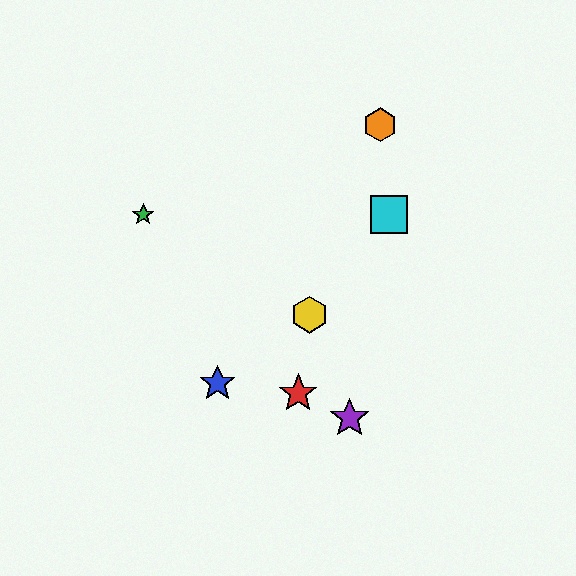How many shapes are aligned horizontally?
2 shapes (the green star, the cyan square) are aligned horizontally.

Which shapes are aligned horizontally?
The green star, the cyan square are aligned horizontally.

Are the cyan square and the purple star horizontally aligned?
No, the cyan square is at y≈215 and the purple star is at y≈418.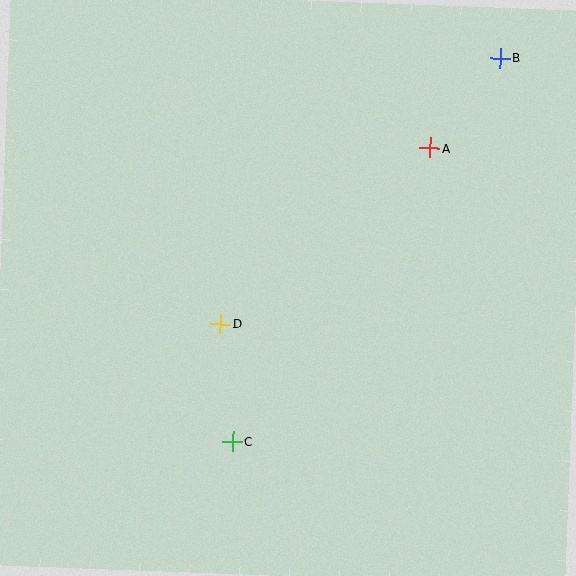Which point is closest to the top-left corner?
Point D is closest to the top-left corner.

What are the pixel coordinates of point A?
Point A is at (430, 148).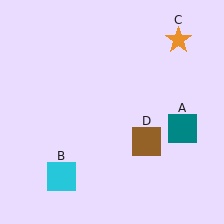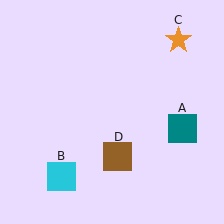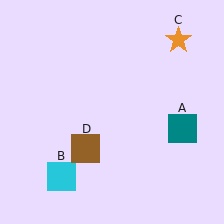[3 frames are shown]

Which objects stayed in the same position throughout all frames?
Teal square (object A) and cyan square (object B) and orange star (object C) remained stationary.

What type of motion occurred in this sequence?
The brown square (object D) rotated clockwise around the center of the scene.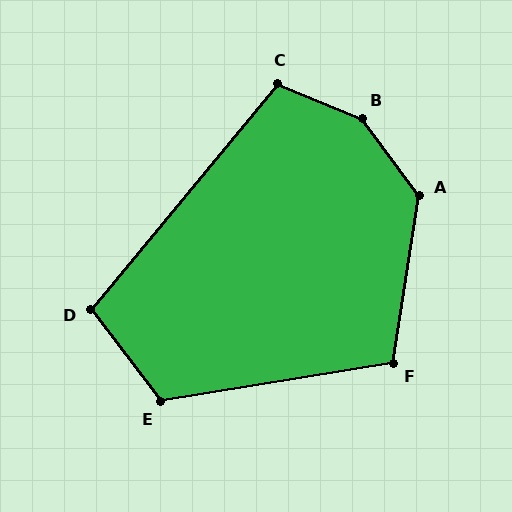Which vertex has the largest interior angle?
B, at approximately 149 degrees.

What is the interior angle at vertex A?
Approximately 135 degrees (obtuse).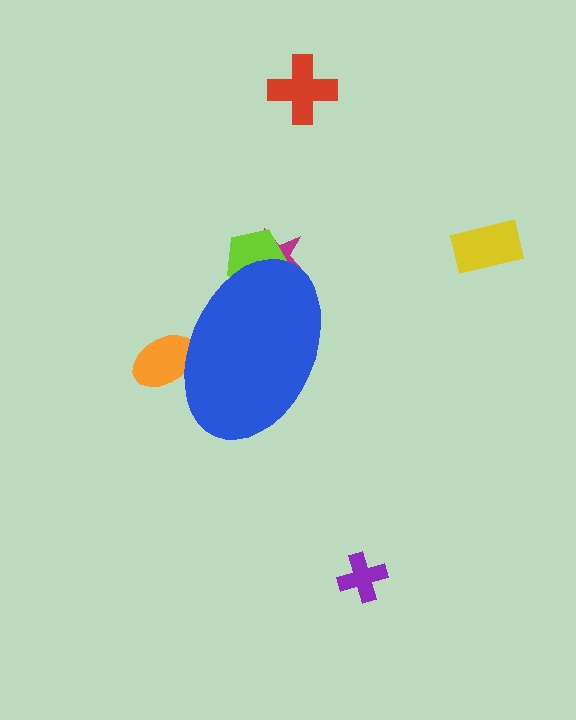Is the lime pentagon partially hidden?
Yes, the lime pentagon is partially hidden behind the blue ellipse.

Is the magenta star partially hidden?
Yes, the magenta star is partially hidden behind the blue ellipse.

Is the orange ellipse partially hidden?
Yes, the orange ellipse is partially hidden behind the blue ellipse.